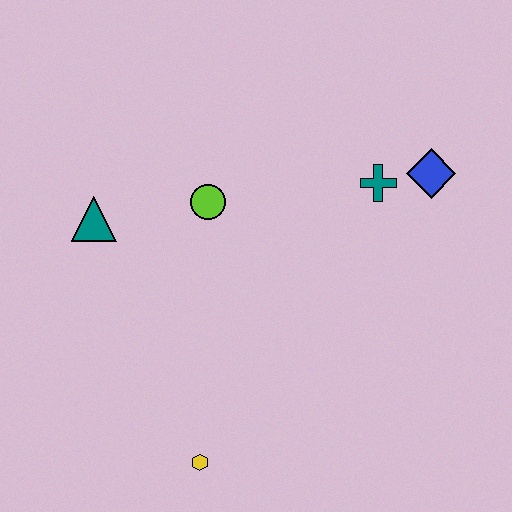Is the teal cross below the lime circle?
No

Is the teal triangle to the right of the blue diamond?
No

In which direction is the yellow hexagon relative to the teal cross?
The yellow hexagon is below the teal cross.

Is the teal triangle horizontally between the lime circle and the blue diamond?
No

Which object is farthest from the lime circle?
The yellow hexagon is farthest from the lime circle.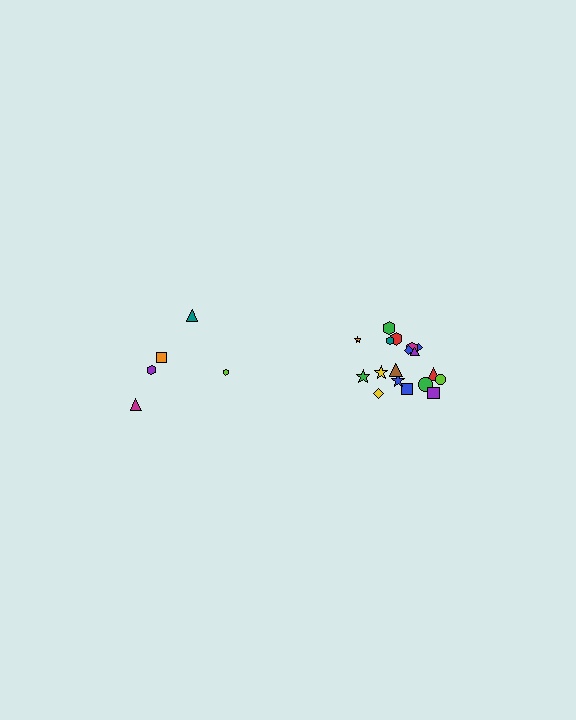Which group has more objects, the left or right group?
The right group.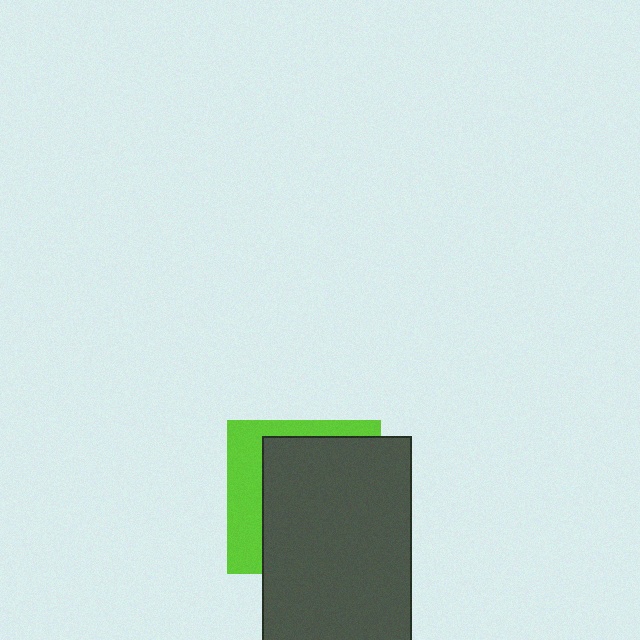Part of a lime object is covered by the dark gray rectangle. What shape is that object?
It is a square.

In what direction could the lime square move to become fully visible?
The lime square could move left. That would shift it out from behind the dark gray rectangle entirely.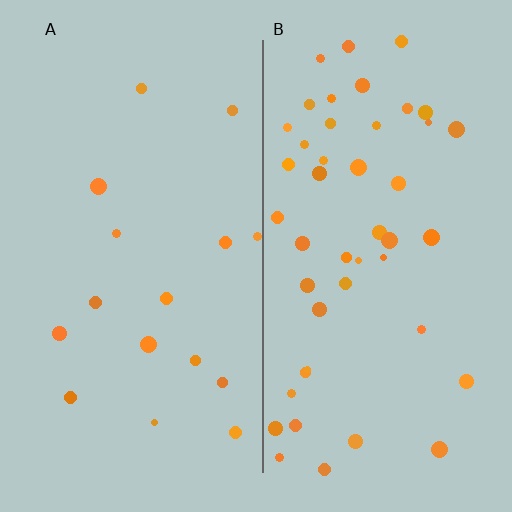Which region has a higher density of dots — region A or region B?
B (the right).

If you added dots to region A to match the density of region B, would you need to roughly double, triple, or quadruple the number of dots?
Approximately triple.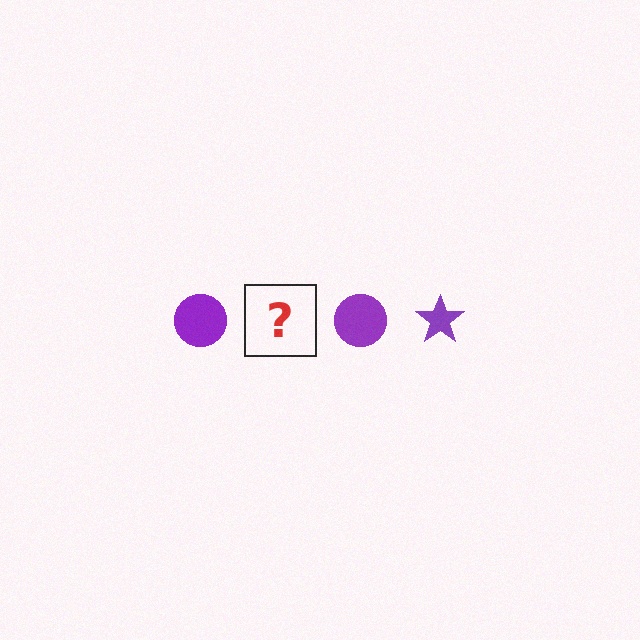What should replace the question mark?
The question mark should be replaced with a purple star.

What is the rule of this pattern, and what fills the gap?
The rule is that the pattern cycles through circle, star shapes in purple. The gap should be filled with a purple star.